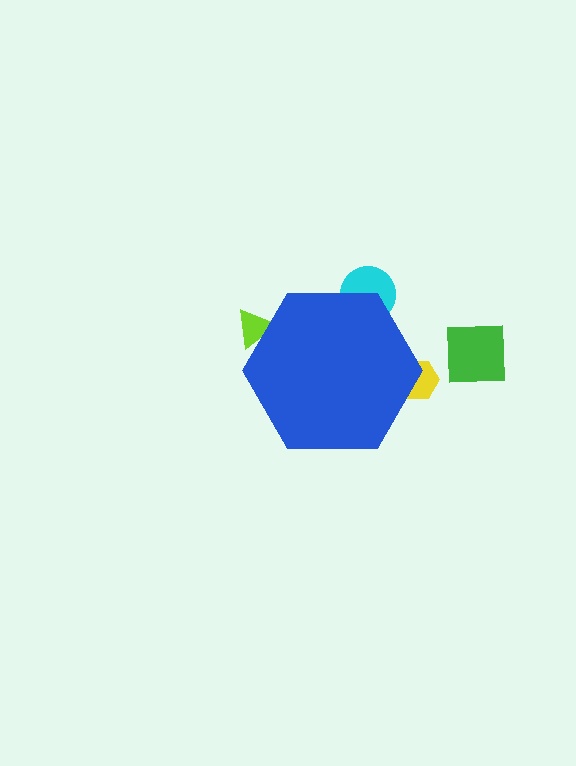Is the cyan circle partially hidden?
Yes, the cyan circle is partially hidden behind the blue hexagon.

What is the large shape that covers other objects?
A blue hexagon.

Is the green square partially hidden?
No, the green square is fully visible.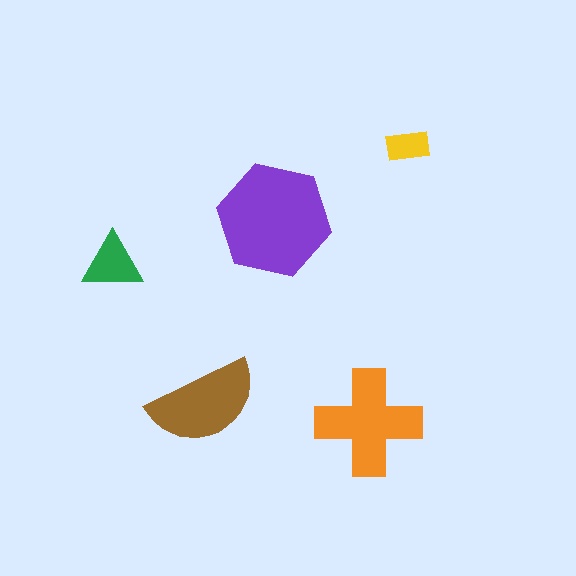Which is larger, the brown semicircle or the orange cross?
The orange cross.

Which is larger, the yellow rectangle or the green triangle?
The green triangle.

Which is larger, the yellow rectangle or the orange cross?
The orange cross.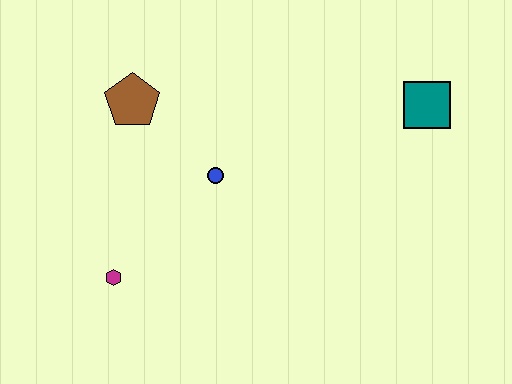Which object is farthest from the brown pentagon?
The teal square is farthest from the brown pentagon.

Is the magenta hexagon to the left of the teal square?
Yes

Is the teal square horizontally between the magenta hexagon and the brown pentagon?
No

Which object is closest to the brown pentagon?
The blue circle is closest to the brown pentagon.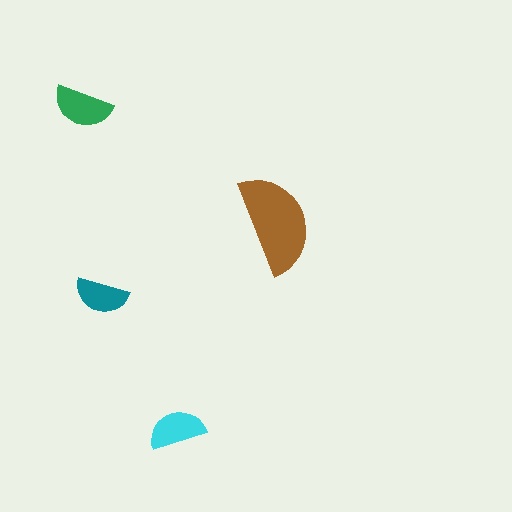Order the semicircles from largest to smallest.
the brown one, the green one, the cyan one, the teal one.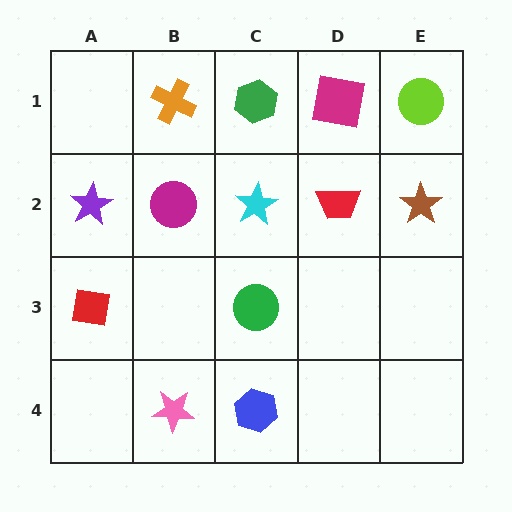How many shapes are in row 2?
5 shapes.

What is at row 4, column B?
A pink star.